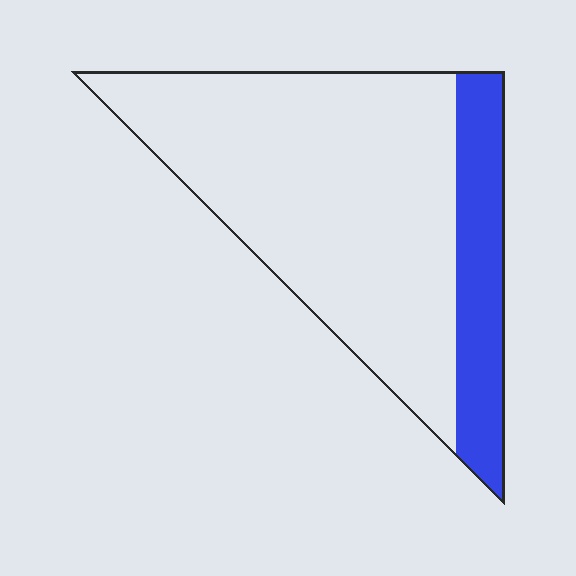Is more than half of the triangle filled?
No.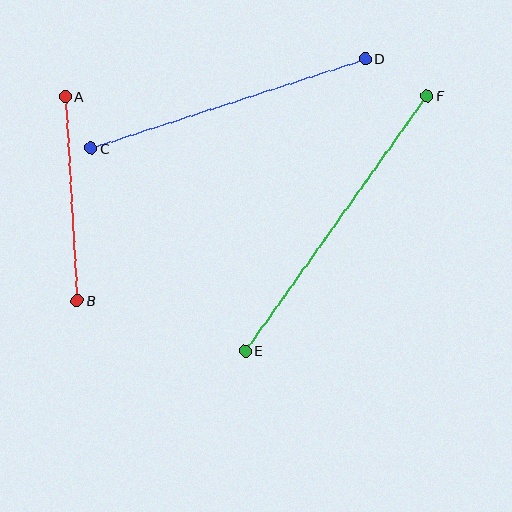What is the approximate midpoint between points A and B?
The midpoint is at approximately (71, 198) pixels.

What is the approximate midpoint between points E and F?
The midpoint is at approximately (336, 223) pixels.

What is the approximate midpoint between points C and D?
The midpoint is at approximately (228, 103) pixels.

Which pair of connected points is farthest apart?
Points E and F are farthest apart.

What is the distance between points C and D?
The distance is approximately 289 pixels.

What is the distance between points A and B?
The distance is approximately 204 pixels.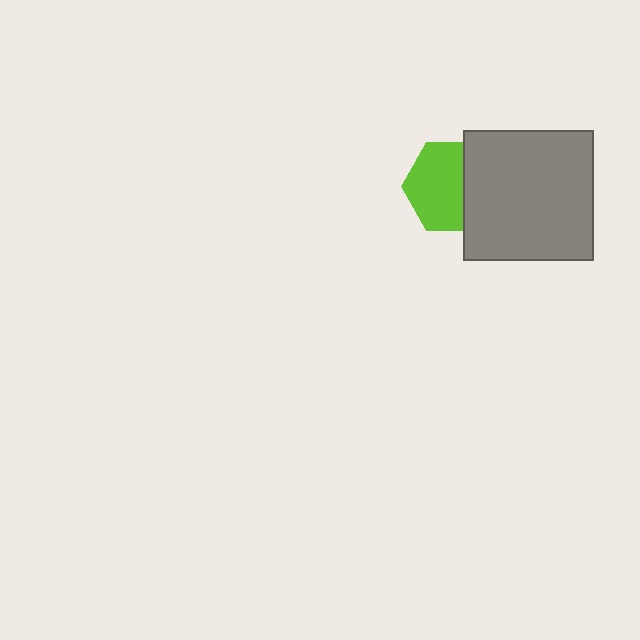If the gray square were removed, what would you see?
You would see the complete lime hexagon.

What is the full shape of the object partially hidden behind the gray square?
The partially hidden object is a lime hexagon.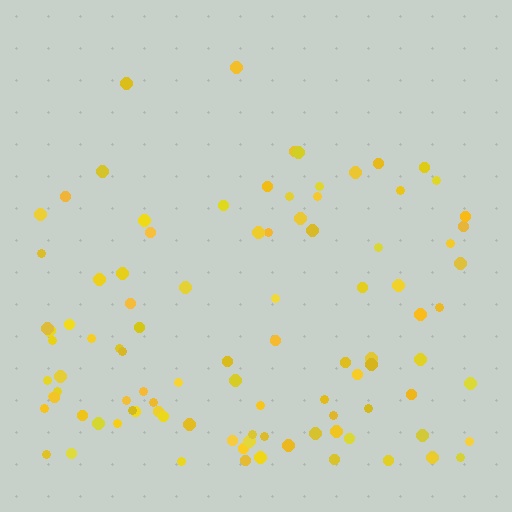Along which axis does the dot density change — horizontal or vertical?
Vertical.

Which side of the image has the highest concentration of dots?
The bottom.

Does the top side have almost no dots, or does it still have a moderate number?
Still a moderate number, just noticeably fewer than the bottom.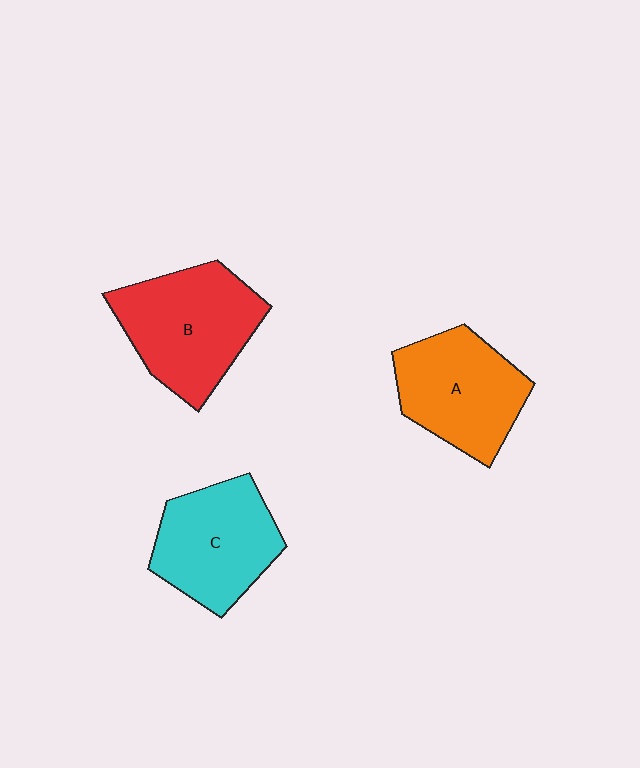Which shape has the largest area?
Shape B (red).